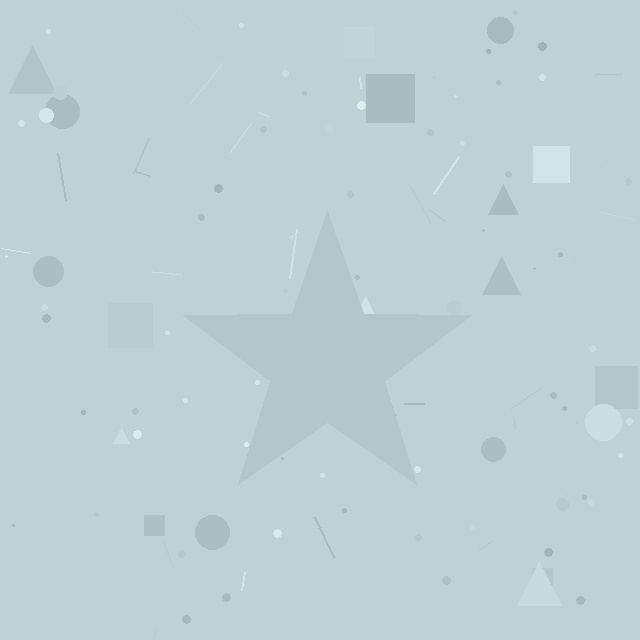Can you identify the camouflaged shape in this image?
The camouflaged shape is a star.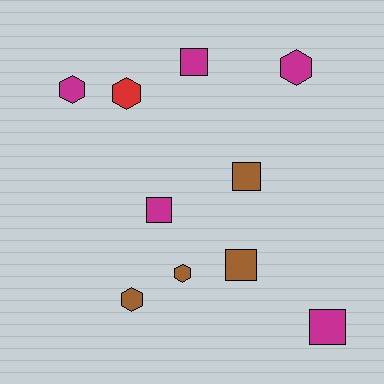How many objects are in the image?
There are 10 objects.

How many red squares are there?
There are no red squares.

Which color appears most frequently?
Magenta, with 5 objects.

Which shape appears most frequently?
Square, with 5 objects.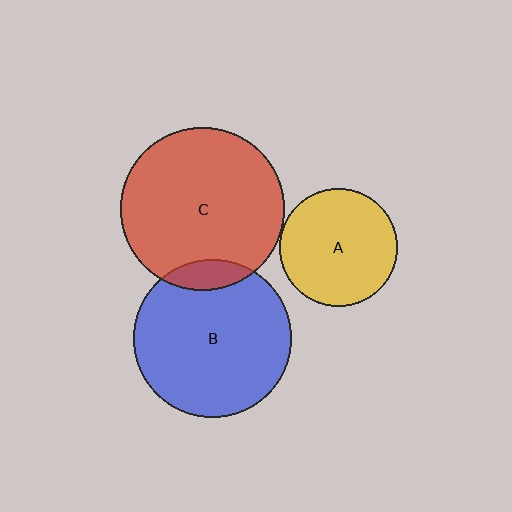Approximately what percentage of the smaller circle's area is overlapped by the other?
Approximately 10%.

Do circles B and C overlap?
Yes.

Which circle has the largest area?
Circle C (red).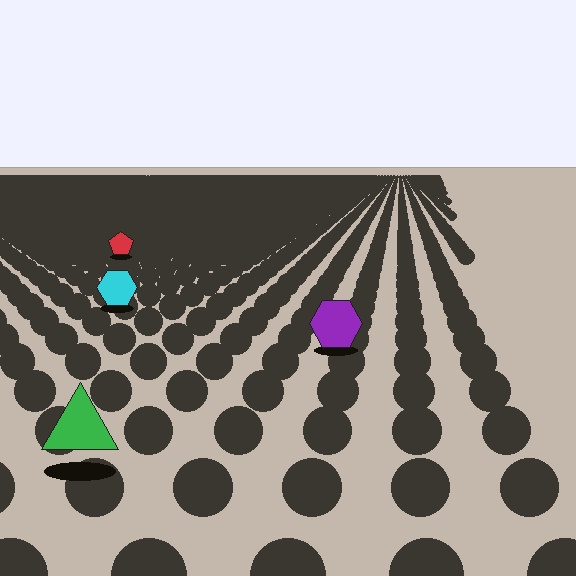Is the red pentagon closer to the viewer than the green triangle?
No. The green triangle is closer — you can tell from the texture gradient: the ground texture is coarser near it.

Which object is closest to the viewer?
The green triangle is closest. The texture marks near it are larger and more spread out.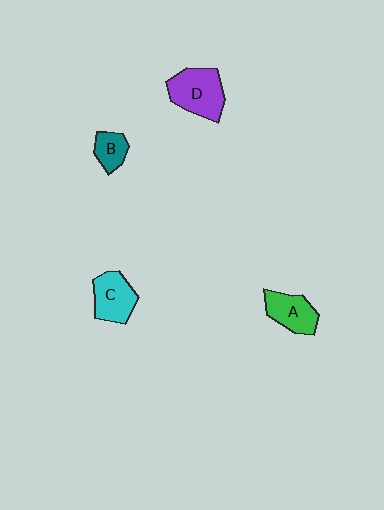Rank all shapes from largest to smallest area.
From largest to smallest: D (purple), C (cyan), A (green), B (teal).